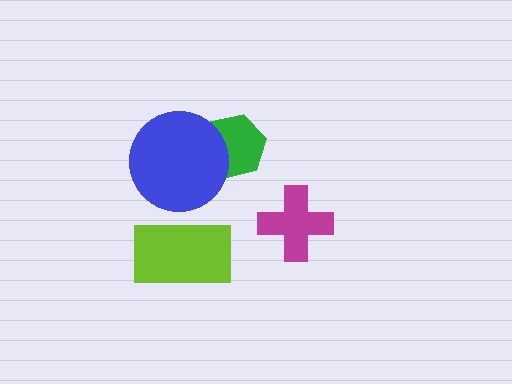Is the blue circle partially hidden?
No, no other shape covers it.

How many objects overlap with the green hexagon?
1 object overlaps with the green hexagon.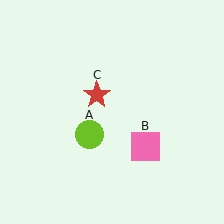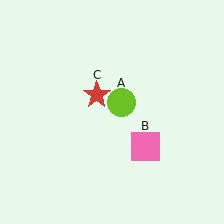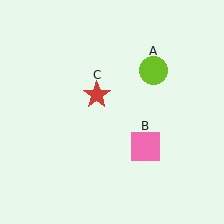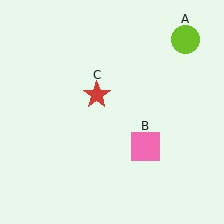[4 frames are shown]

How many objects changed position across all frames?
1 object changed position: lime circle (object A).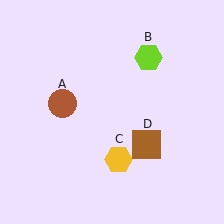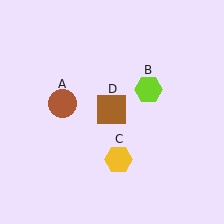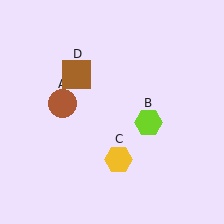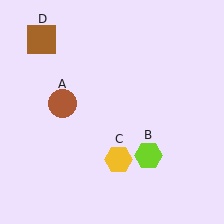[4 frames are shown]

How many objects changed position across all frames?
2 objects changed position: lime hexagon (object B), brown square (object D).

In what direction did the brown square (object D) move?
The brown square (object D) moved up and to the left.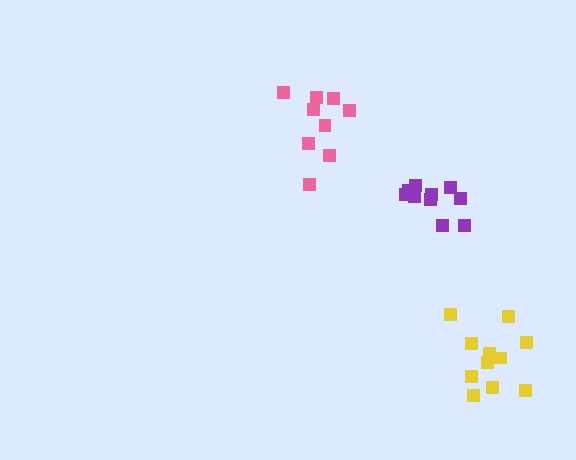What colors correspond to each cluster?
The clusters are colored: purple, pink, yellow.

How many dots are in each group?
Group 1: 10 dots, Group 2: 9 dots, Group 3: 11 dots (30 total).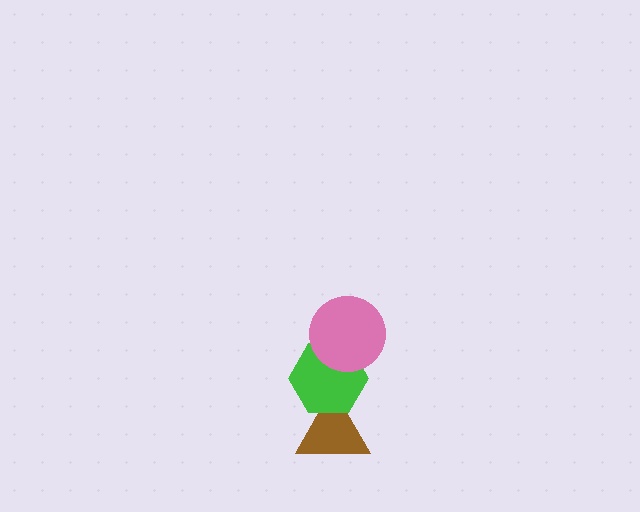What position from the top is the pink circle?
The pink circle is 1st from the top.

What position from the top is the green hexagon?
The green hexagon is 2nd from the top.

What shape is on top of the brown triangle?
The green hexagon is on top of the brown triangle.